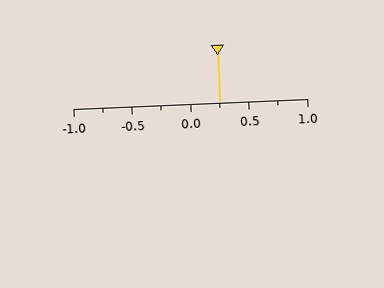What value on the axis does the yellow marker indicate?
The marker indicates approximately 0.25.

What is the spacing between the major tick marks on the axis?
The major ticks are spaced 0.5 apart.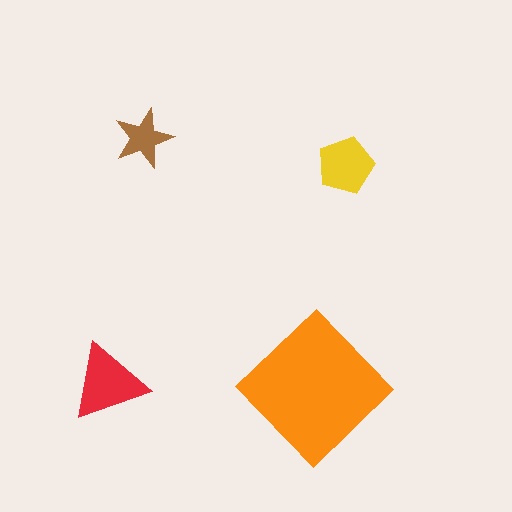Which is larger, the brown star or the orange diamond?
The orange diamond.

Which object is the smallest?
The brown star.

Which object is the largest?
The orange diamond.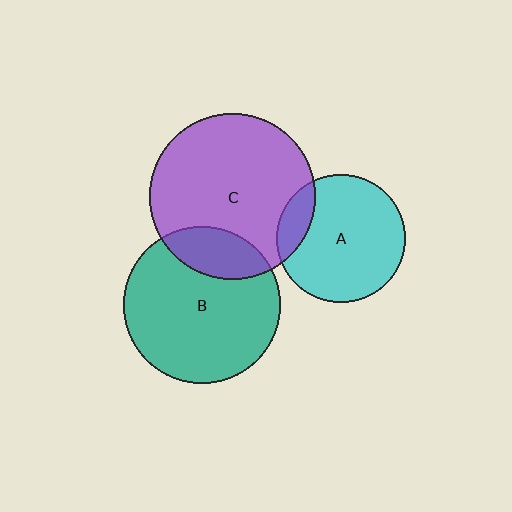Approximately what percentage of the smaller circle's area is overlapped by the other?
Approximately 15%.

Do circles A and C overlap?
Yes.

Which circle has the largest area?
Circle C (purple).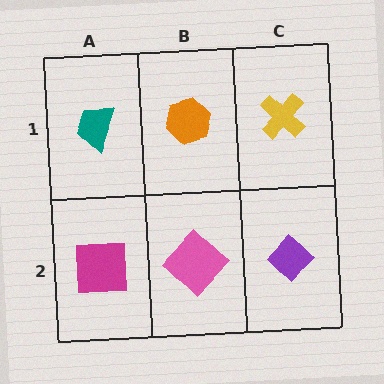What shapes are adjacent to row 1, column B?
A pink diamond (row 2, column B), a teal trapezoid (row 1, column A), a yellow cross (row 1, column C).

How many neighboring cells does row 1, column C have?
2.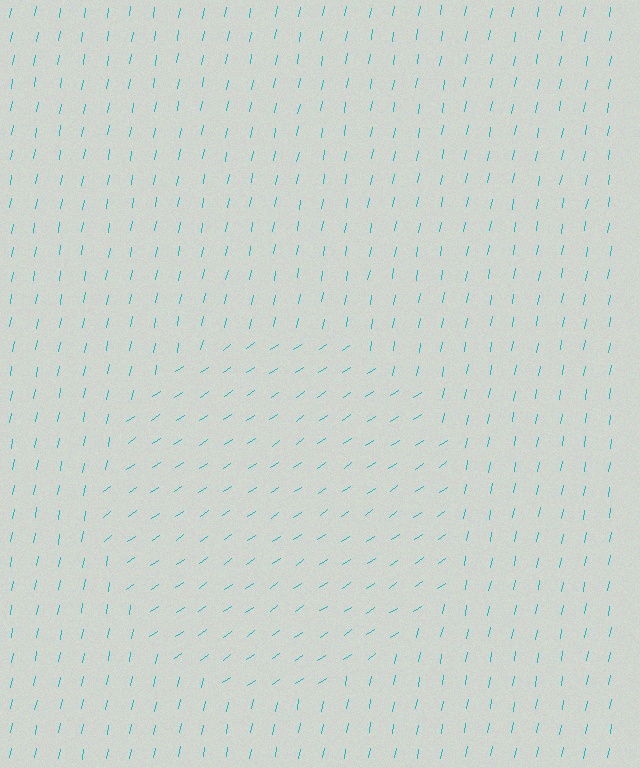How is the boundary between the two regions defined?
The boundary is defined purely by a change in line orientation (approximately 45 degrees difference). All lines are the same color and thickness.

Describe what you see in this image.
The image is filled with small cyan line segments. A circle region in the image has lines oriented differently from the surrounding lines, creating a visible texture boundary.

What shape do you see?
I see a circle.